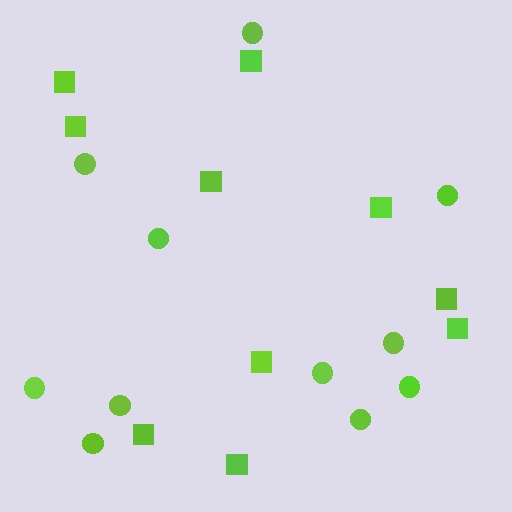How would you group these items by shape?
There are 2 groups: one group of squares (10) and one group of circles (11).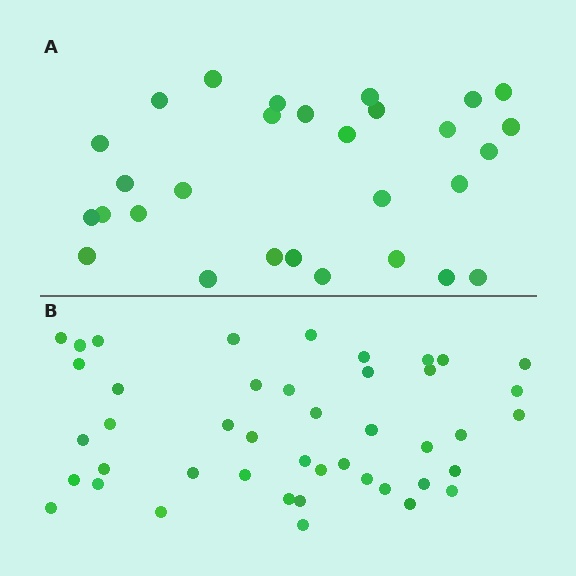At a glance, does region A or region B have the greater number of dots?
Region B (the bottom region) has more dots.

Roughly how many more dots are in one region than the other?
Region B has approximately 15 more dots than region A.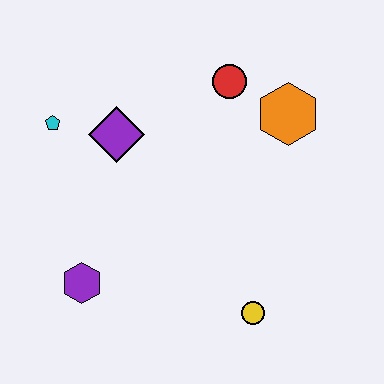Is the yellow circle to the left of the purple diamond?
No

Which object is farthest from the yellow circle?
The cyan pentagon is farthest from the yellow circle.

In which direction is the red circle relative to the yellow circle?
The red circle is above the yellow circle.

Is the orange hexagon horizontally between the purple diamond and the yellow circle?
No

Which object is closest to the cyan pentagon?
The purple diamond is closest to the cyan pentagon.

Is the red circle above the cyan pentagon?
Yes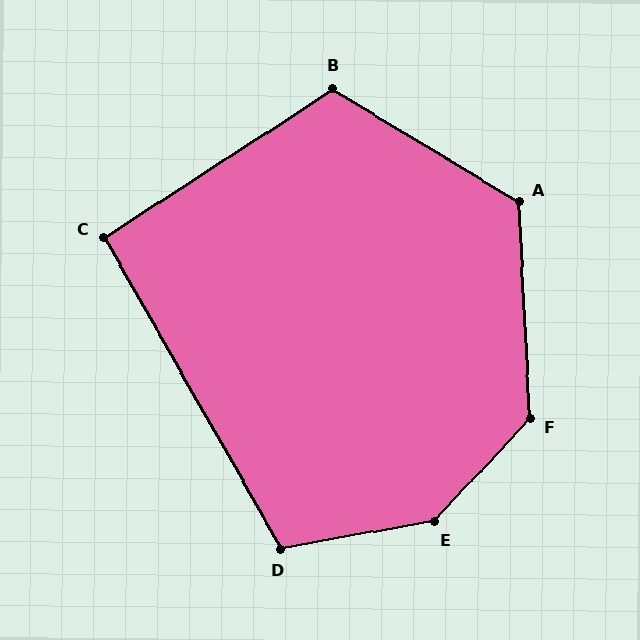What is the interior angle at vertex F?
Approximately 135 degrees (obtuse).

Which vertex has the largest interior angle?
E, at approximately 143 degrees.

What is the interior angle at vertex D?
Approximately 110 degrees (obtuse).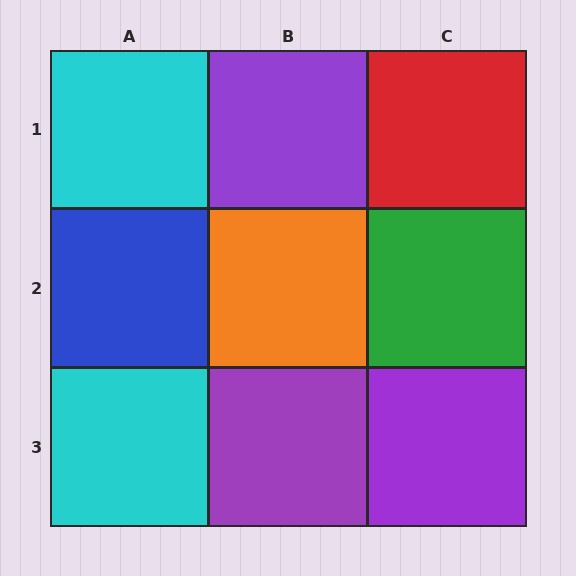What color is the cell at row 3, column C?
Purple.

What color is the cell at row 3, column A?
Cyan.